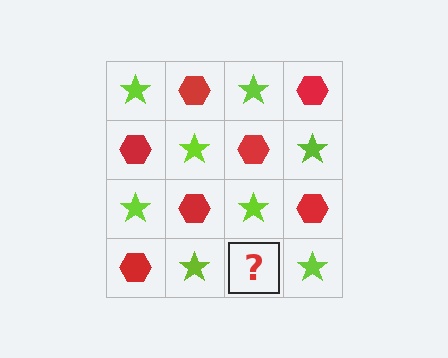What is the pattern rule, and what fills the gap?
The rule is that it alternates lime star and red hexagon in a checkerboard pattern. The gap should be filled with a red hexagon.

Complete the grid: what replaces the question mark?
The question mark should be replaced with a red hexagon.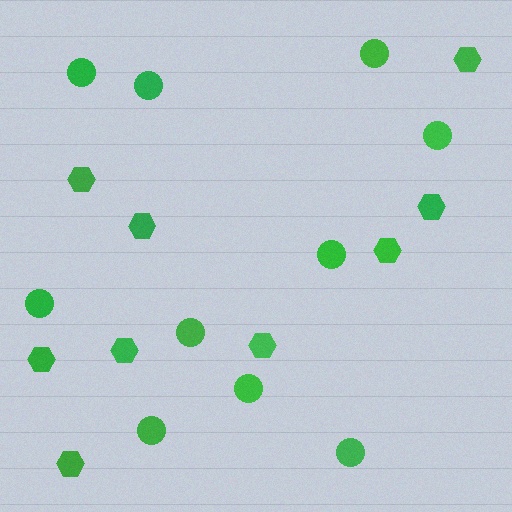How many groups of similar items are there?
There are 2 groups: one group of circles (10) and one group of hexagons (9).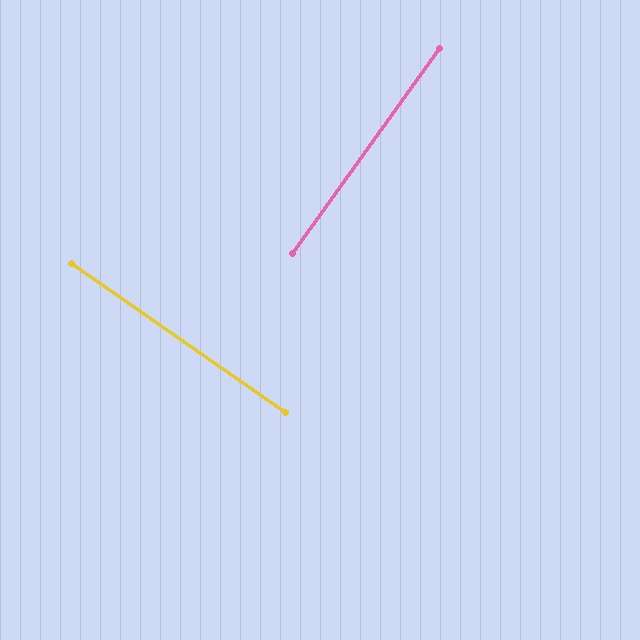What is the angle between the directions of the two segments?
Approximately 89 degrees.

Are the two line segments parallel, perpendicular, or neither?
Perpendicular — they meet at approximately 89°.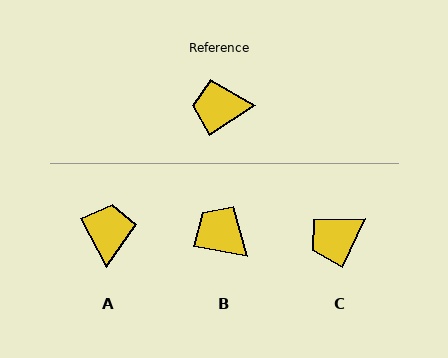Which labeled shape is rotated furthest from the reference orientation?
A, about 95 degrees away.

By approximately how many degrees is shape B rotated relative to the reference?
Approximately 44 degrees clockwise.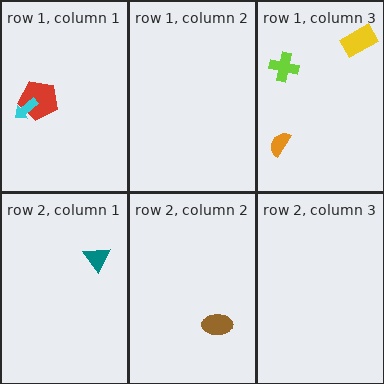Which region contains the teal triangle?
The row 2, column 1 region.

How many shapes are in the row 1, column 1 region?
2.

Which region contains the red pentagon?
The row 1, column 1 region.